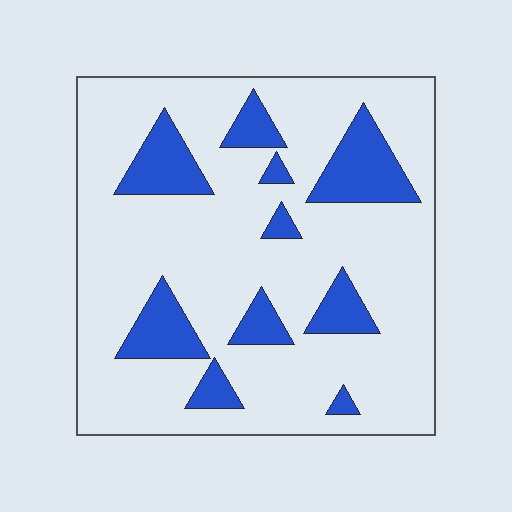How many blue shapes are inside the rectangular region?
10.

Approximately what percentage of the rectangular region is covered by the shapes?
Approximately 20%.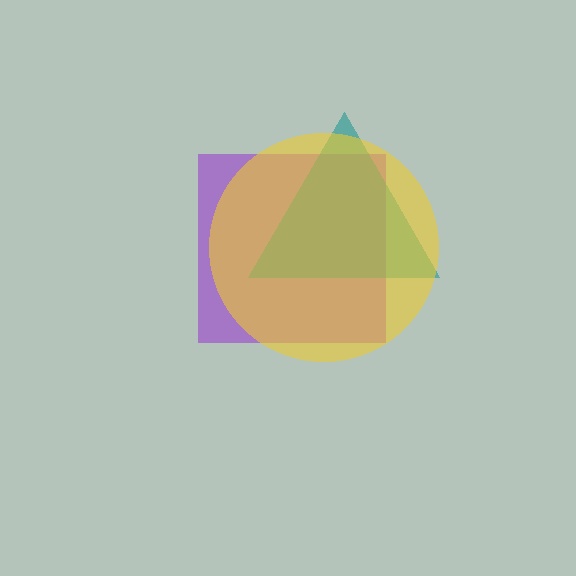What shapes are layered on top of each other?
The layered shapes are: a purple square, a teal triangle, a yellow circle.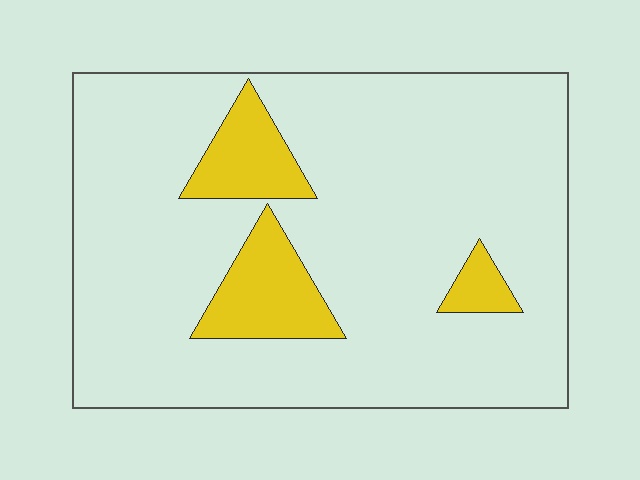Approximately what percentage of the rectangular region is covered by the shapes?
Approximately 15%.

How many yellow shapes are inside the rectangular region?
3.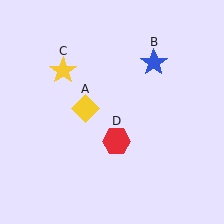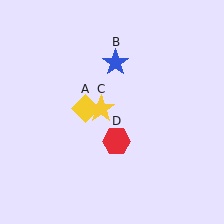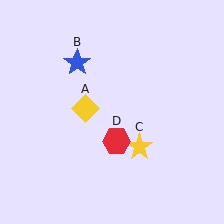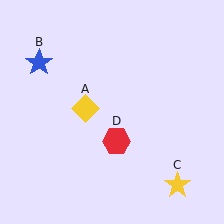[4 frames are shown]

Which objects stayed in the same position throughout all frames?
Yellow diamond (object A) and red hexagon (object D) remained stationary.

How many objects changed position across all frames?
2 objects changed position: blue star (object B), yellow star (object C).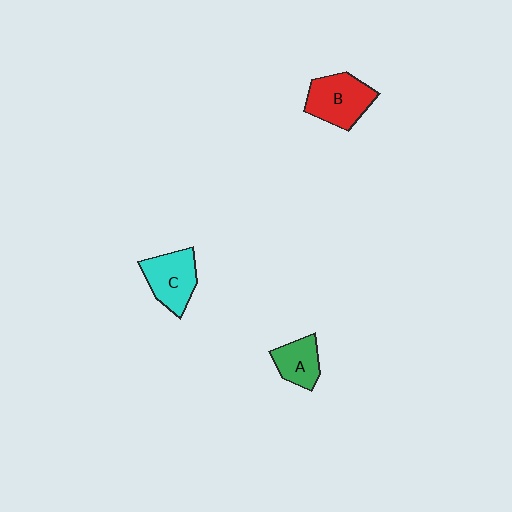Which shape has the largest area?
Shape B (red).